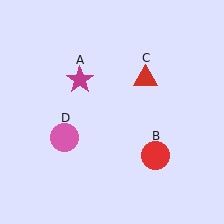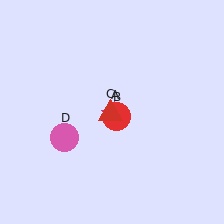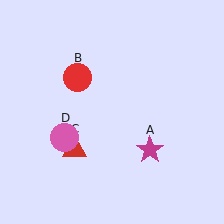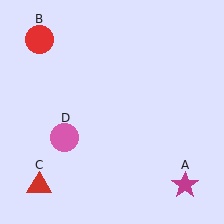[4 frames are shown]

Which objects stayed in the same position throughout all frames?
Pink circle (object D) remained stationary.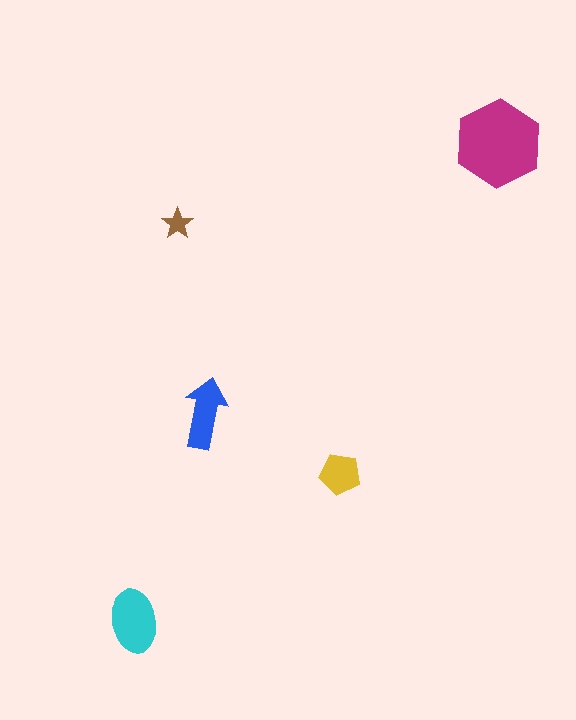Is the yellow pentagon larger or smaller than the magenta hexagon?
Smaller.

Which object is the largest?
The magenta hexagon.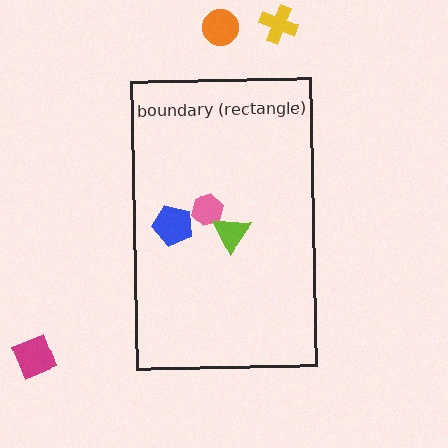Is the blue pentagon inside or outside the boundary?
Inside.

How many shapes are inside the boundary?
3 inside, 3 outside.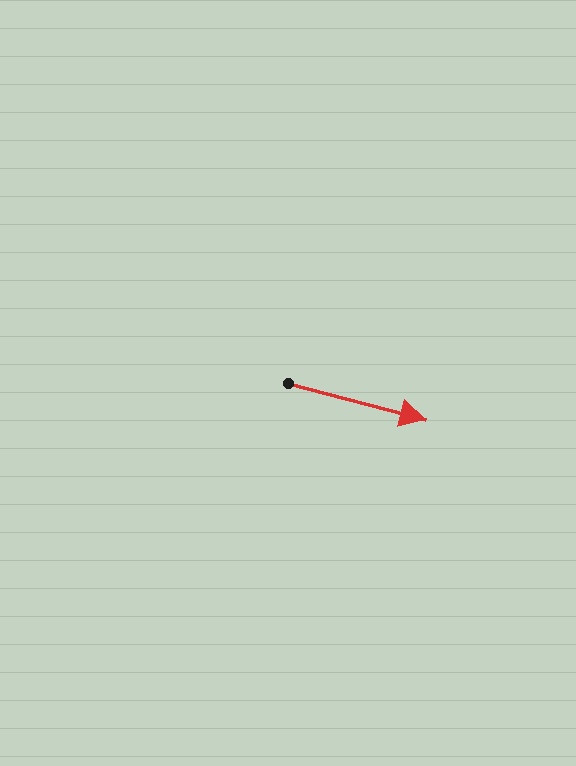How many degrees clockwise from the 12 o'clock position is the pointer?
Approximately 105 degrees.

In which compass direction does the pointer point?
East.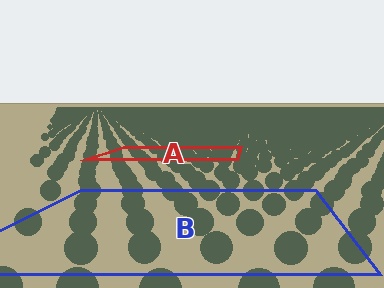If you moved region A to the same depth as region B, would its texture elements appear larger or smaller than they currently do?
They would appear larger. At a closer depth, the same texture elements are projected at a bigger on-screen size.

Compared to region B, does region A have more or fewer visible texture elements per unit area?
Region A has more texture elements per unit area — they are packed more densely because it is farther away.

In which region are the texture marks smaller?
The texture marks are smaller in region A, because it is farther away.